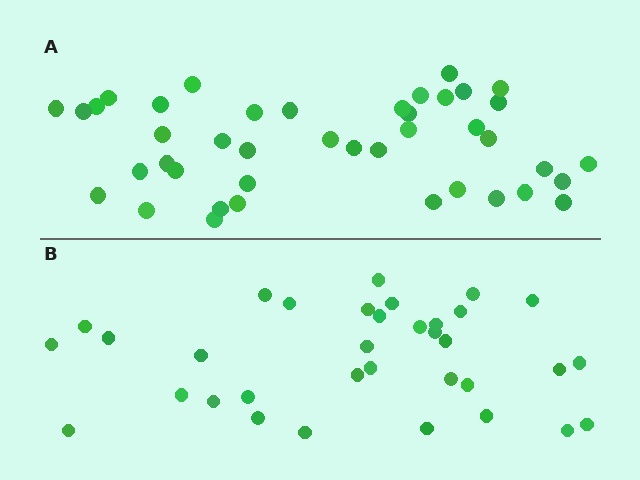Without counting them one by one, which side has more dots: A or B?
Region A (the top region) has more dots.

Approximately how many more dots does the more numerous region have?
Region A has roughly 8 or so more dots than region B.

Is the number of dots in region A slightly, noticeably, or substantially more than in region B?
Region A has only slightly more — the two regions are fairly close. The ratio is roughly 1.2 to 1.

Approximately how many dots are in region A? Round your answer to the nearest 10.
About 40 dots. (The exact count is 42, which rounds to 40.)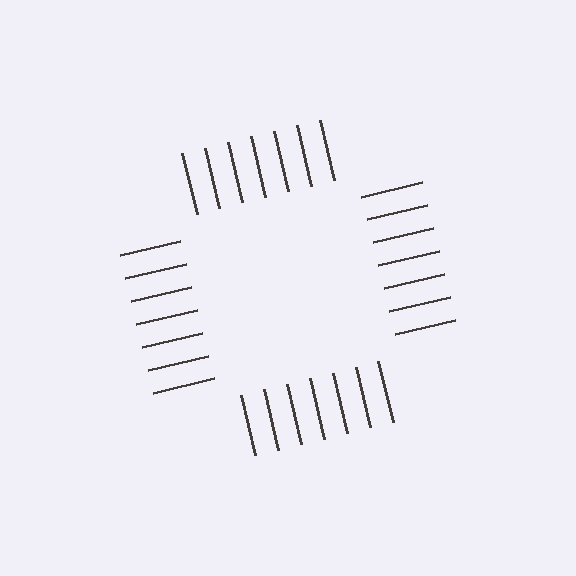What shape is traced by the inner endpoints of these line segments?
An illusory square — the line segments terminate on its edges but no continuous stroke is drawn.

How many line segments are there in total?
28 — 7 along each of the 4 edges.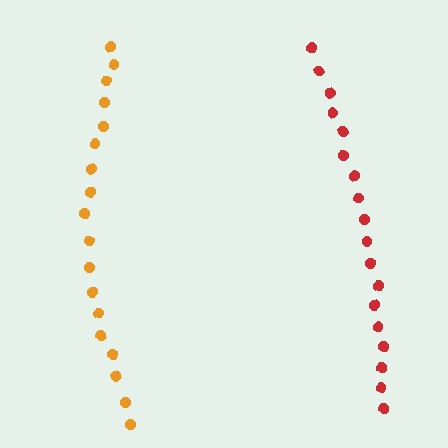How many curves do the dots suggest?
There are 2 distinct paths.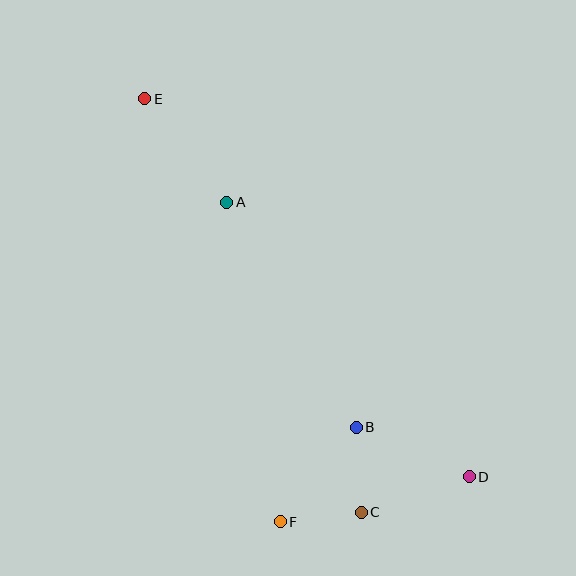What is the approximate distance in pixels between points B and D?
The distance between B and D is approximately 123 pixels.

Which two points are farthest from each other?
Points D and E are farthest from each other.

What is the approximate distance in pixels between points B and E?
The distance between B and E is approximately 391 pixels.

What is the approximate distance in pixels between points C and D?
The distance between C and D is approximately 114 pixels.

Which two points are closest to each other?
Points C and F are closest to each other.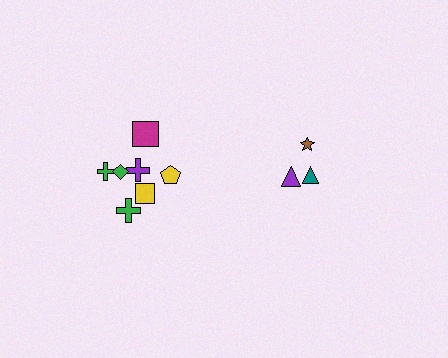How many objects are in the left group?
There are 7 objects.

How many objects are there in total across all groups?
There are 10 objects.